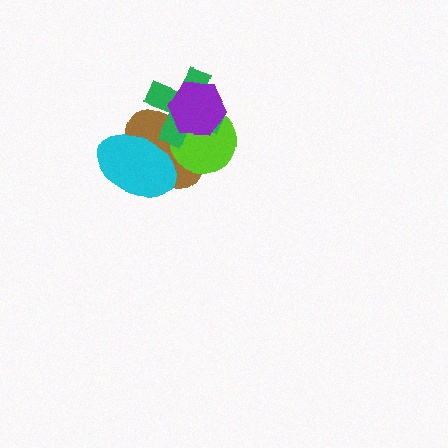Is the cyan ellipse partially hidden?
No, no other shape covers it.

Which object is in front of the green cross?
The purple hexagon is in front of the green cross.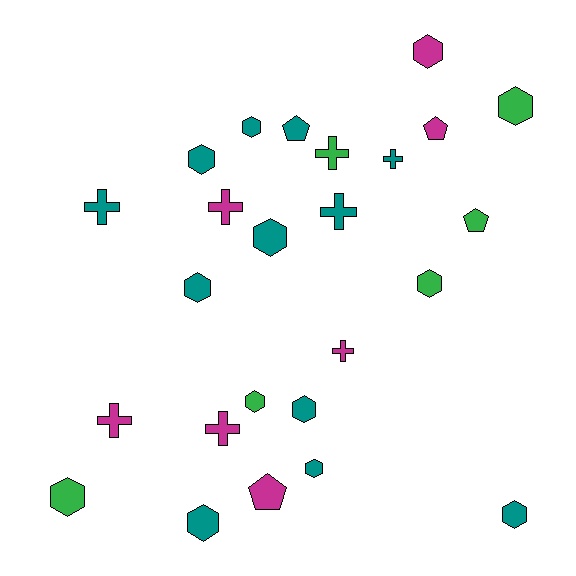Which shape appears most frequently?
Hexagon, with 13 objects.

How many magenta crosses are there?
There are 4 magenta crosses.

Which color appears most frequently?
Teal, with 12 objects.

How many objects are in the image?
There are 25 objects.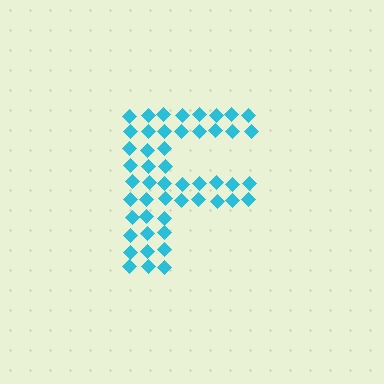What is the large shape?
The large shape is the letter F.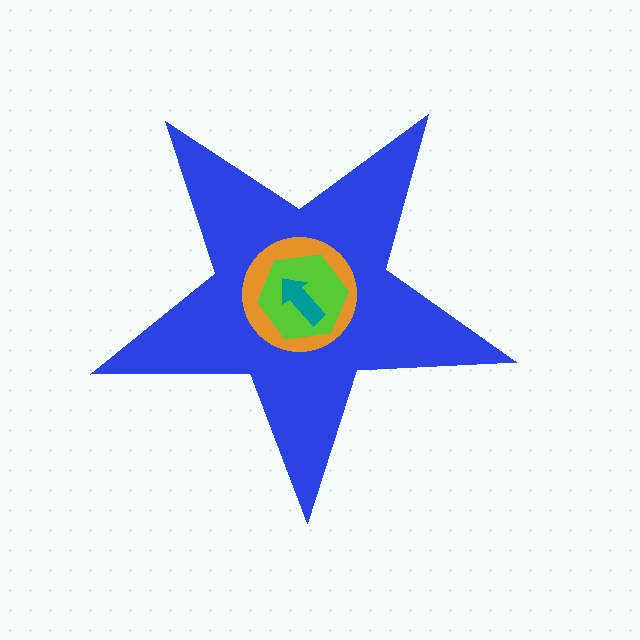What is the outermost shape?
The blue star.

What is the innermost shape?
The teal arrow.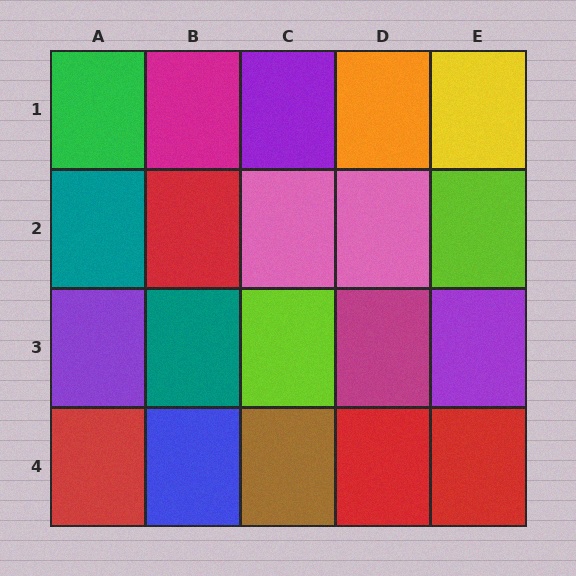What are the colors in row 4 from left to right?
Red, blue, brown, red, red.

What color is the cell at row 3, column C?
Lime.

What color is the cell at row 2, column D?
Pink.